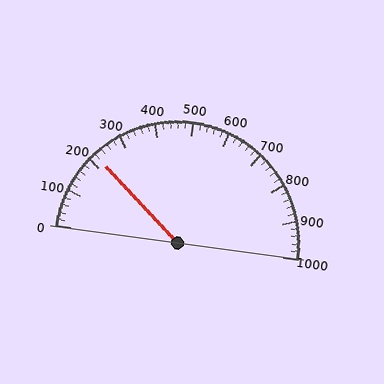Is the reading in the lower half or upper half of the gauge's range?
The reading is in the lower half of the range (0 to 1000).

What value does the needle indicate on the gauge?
The needle indicates approximately 220.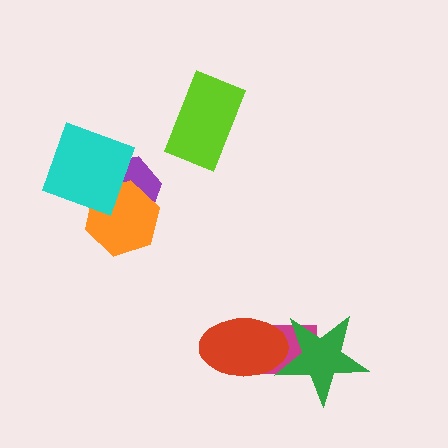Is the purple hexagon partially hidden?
Yes, it is partially covered by another shape.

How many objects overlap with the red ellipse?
2 objects overlap with the red ellipse.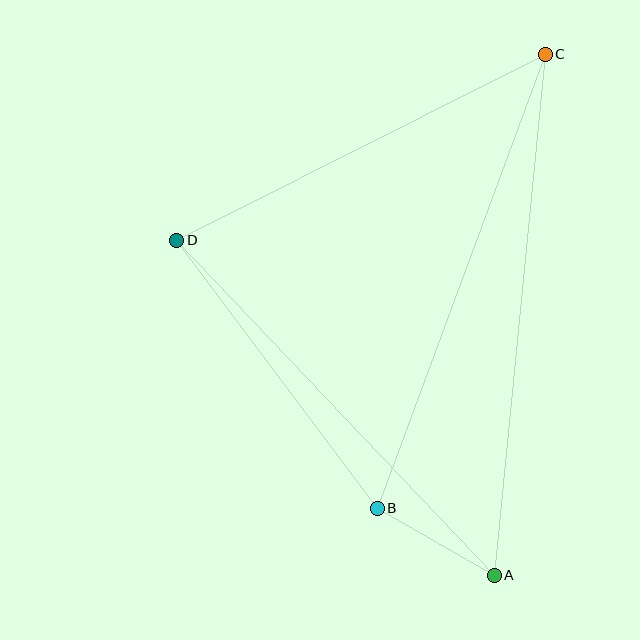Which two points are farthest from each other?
Points A and C are farthest from each other.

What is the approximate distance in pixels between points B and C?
The distance between B and C is approximately 484 pixels.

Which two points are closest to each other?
Points A and B are closest to each other.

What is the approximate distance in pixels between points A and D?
The distance between A and D is approximately 462 pixels.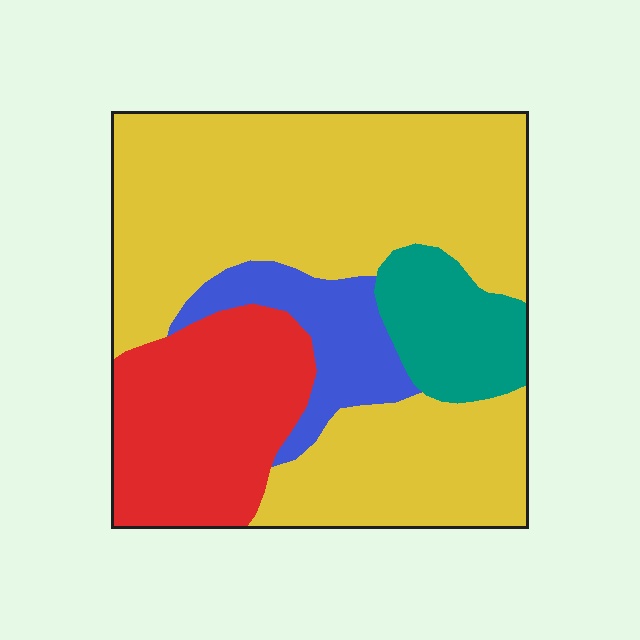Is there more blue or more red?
Red.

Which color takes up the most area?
Yellow, at roughly 60%.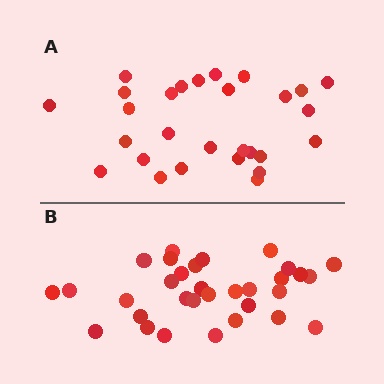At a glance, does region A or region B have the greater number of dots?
Region B (the bottom region) has more dots.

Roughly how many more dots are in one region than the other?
Region B has about 4 more dots than region A.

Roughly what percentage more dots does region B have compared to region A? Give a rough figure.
About 15% more.